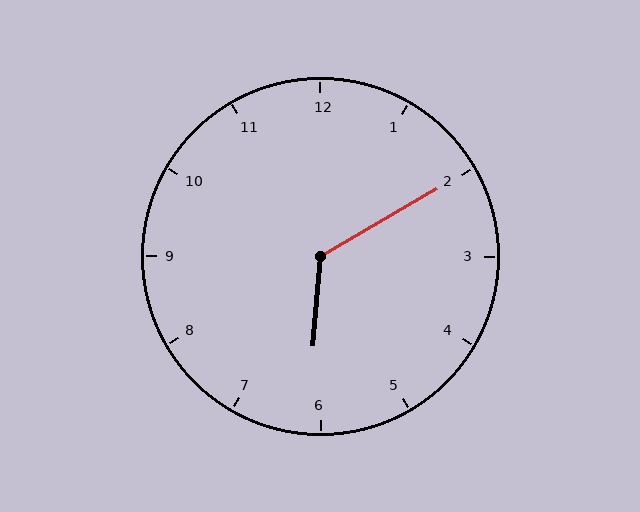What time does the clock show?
6:10.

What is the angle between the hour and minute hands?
Approximately 125 degrees.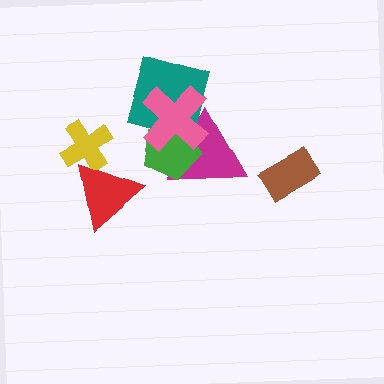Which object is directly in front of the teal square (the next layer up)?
The green pentagon is directly in front of the teal square.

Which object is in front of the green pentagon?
The pink cross is in front of the green pentagon.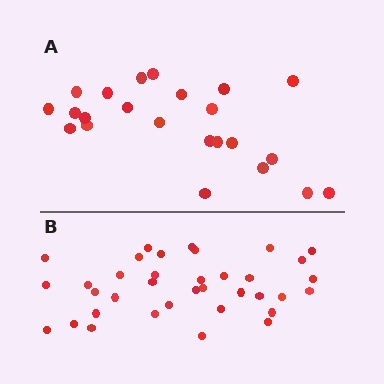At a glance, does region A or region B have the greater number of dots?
Region B (the bottom region) has more dots.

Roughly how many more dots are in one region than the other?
Region B has approximately 15 more dots than region A.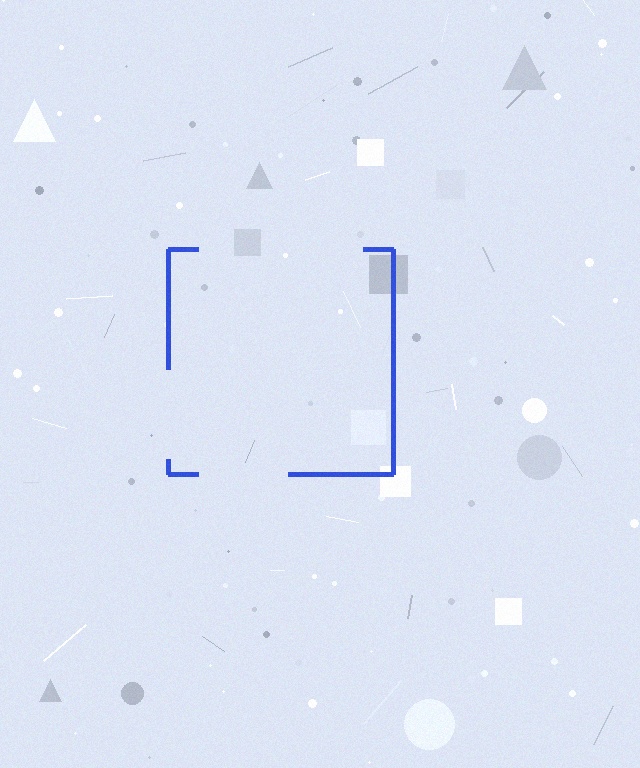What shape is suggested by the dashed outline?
The dashed outline suggests a square.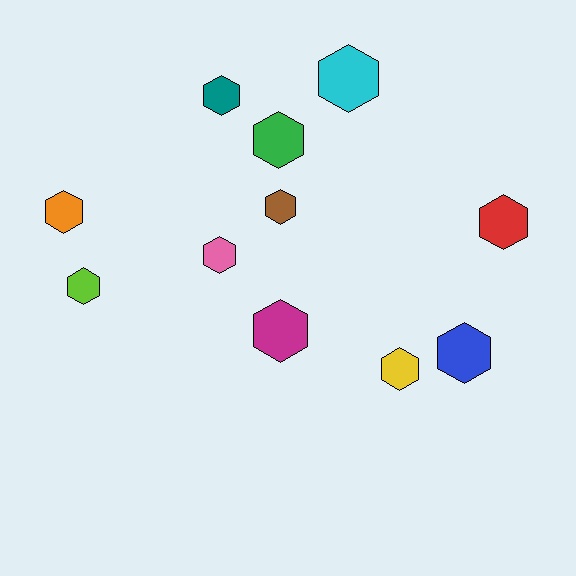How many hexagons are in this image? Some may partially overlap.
There are 11 hexagons.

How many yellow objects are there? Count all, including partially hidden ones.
There is 1 yellow object.